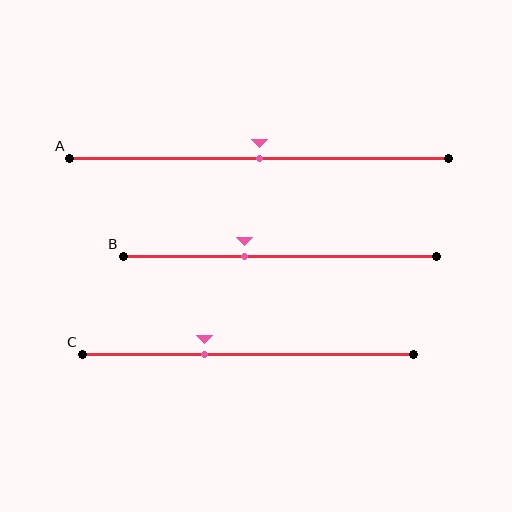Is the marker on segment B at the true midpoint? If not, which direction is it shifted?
No, the marker on segment B is shifted to the left by about 11% of the segment length.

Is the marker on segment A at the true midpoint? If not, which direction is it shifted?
Yes, the marker on segment A is at the true midpoint.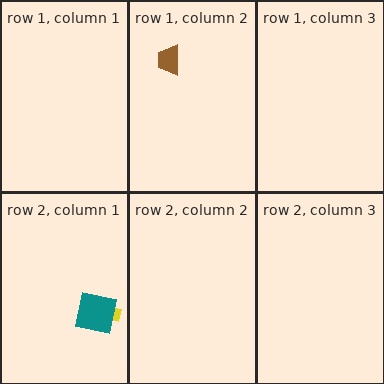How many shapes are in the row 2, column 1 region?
2.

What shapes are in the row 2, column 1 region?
The yellow arrow, the teal square.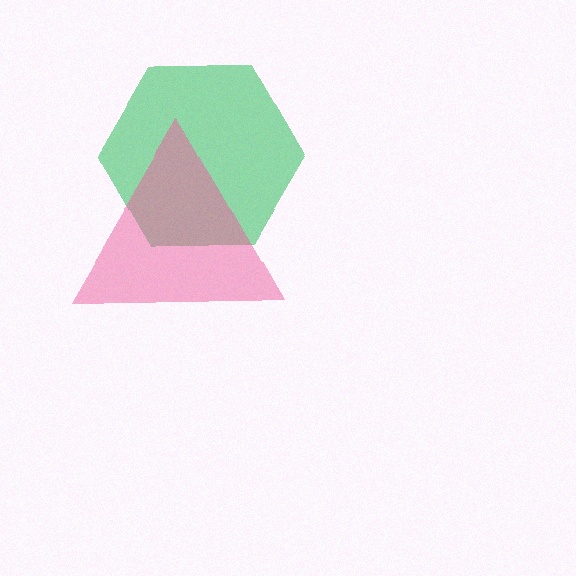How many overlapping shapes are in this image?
There are 2 overlapping shapes in the image.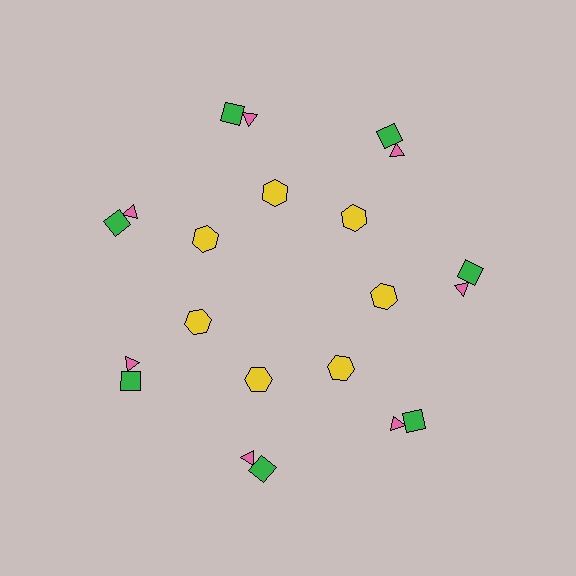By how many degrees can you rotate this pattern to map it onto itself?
The pattern maps onto itself every 51 degrees of rotation.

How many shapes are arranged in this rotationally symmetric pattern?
There are 21 shapes, arranged in 7 groups of 3.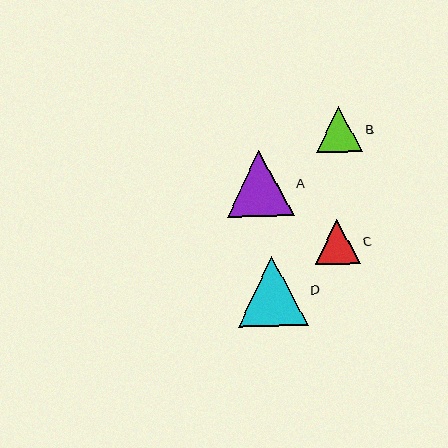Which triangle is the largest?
Triangle D is the largest with a size of approximately 70 pixels.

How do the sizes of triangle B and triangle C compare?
Triangle B and triangle C are approximately the same size.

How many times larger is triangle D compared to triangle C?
Triangle D is approximately 1.5 times the size of triangle C.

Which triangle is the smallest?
Triangle C is the smallest with a size of approximately 45 pixels.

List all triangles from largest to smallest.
From largest to smallest: D, A, B, C.